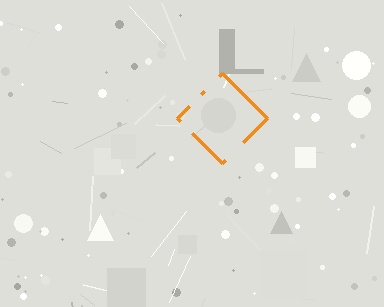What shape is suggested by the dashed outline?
The dashed outline suggests a diamond.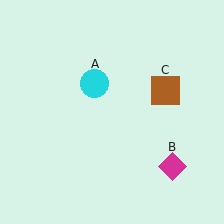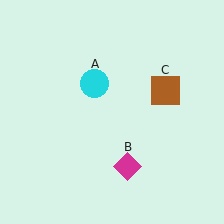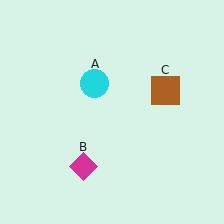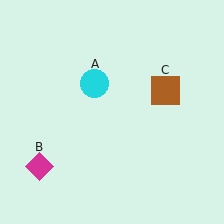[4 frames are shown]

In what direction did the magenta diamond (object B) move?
The magenta diamond (object B) moved left.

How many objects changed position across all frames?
1 object changed position: magenta diamond (object B).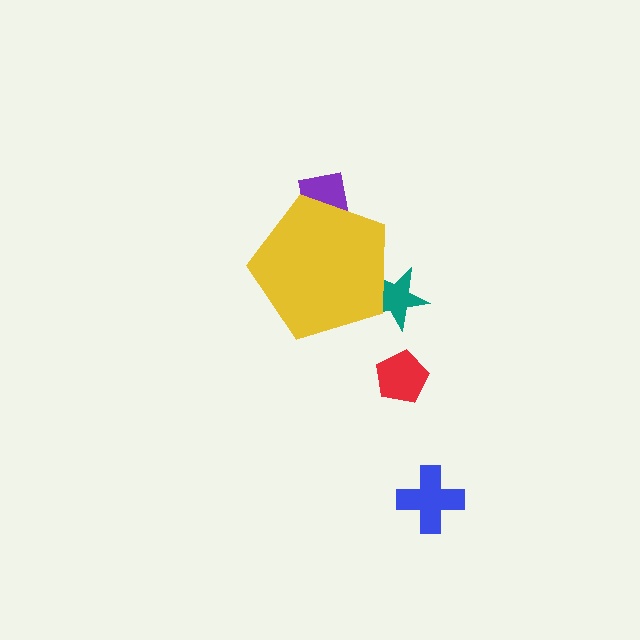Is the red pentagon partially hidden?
No, the red pentagon is fully visible.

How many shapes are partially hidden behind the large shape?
2 shapes are partially hidden.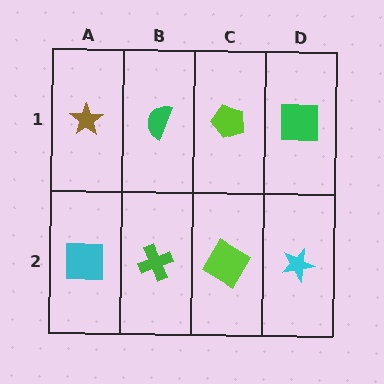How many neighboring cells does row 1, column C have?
3.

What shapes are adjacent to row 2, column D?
A green square (row 1, column D), a lime diamond (row 2, column C).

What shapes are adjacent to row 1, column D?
A cyan star (row 2, column D), a lime pentagon (row 1, column C).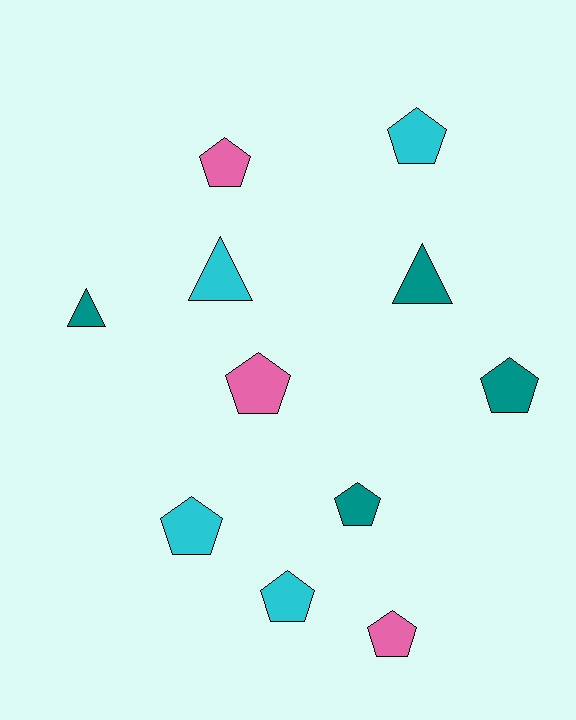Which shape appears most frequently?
Pentagon, with 8 objects.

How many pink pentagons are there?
There are 3 pink pentagons.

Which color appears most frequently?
Teal, with 4 objects.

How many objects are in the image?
There are 11 objects.